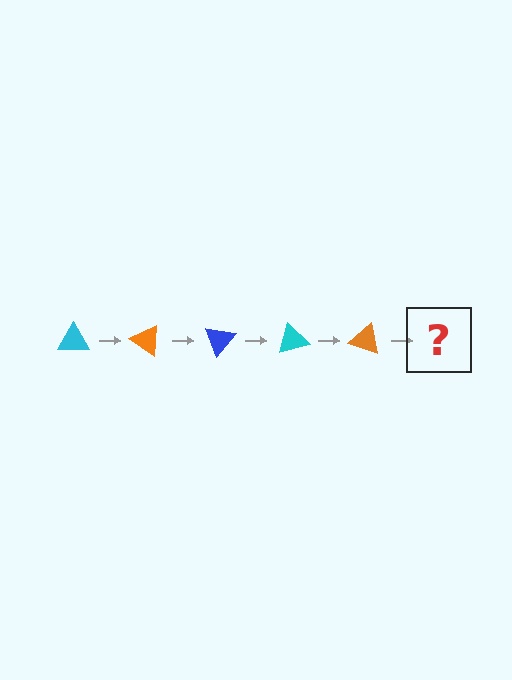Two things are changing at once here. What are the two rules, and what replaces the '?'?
The two rules are that it rotates 35 degrees each step and the color cycles through cyan, orange, and blue. The '?' should be a blue triangle, rotated 175 degrees from the start.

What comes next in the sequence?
The next element should be a blue triangle, rotated 175 degrees from the start.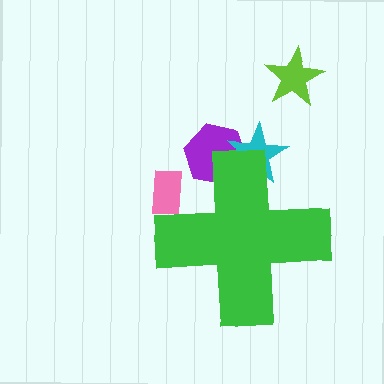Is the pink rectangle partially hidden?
Yes, the pink rectangle is partially hidden behind the green cross.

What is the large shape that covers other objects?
A green cross.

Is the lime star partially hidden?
No, the lime star is fully visible.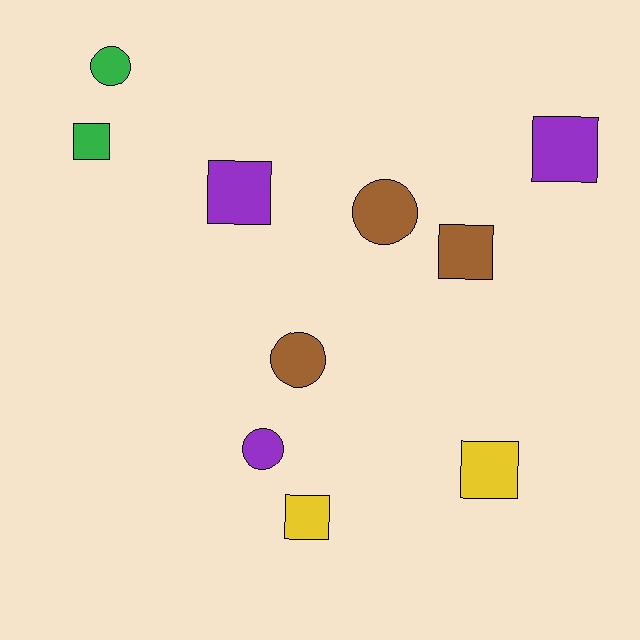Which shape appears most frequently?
Square, with 6 objects.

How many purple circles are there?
There is 1 purple circle.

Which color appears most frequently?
Brown, with 3 objects.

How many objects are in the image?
There are 10 objects.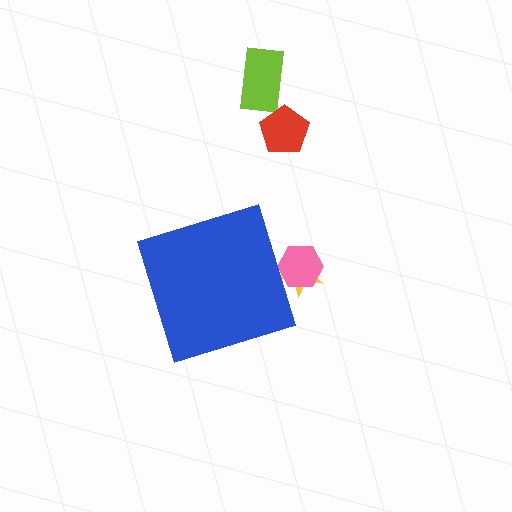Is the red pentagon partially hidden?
No, the red pentagon is fully visible.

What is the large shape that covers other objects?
A blue diamond.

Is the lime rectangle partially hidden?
No, the lime rectangle is fully visible.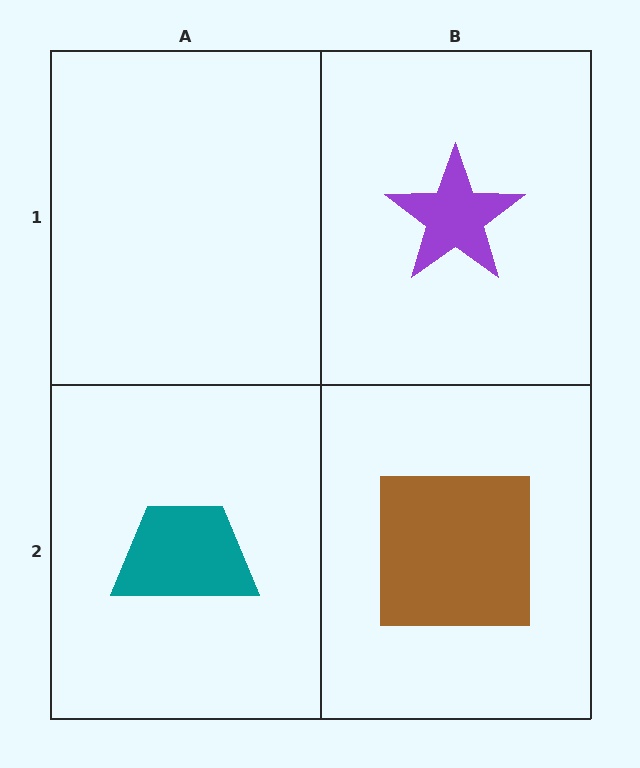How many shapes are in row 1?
1 shape.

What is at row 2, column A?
A teal trapezoid.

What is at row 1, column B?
A purple star.